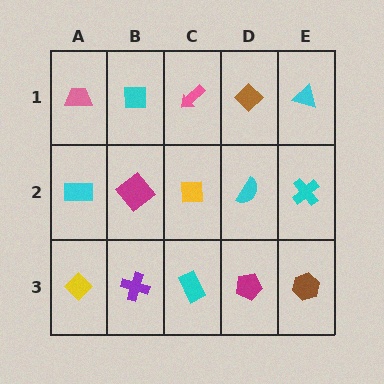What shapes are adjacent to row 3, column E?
A cyan cross (row 2, column E), a magenta pentagon (row 3, column D).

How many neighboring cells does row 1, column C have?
3.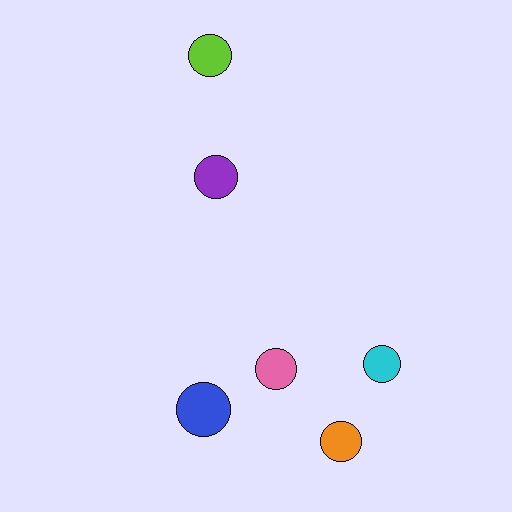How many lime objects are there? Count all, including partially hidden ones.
There is 1 lime object.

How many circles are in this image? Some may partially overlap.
There are 6 circles.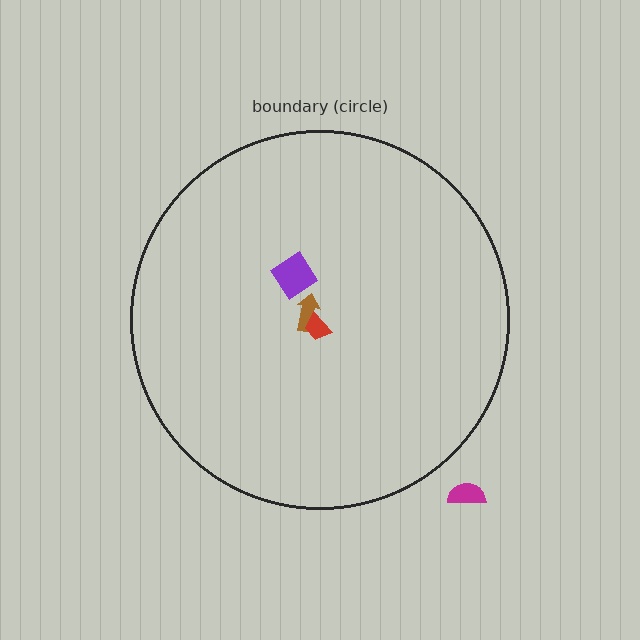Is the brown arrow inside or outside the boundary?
Inside.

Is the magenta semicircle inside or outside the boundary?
Outside.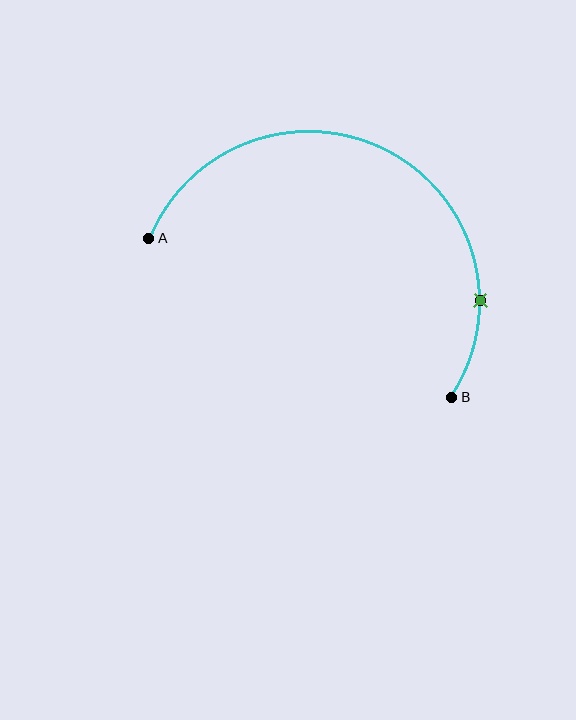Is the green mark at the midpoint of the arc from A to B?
No. The green mark lies on the arc but is closer to endpoint B. The arc midpoint would be at the point on the curve equidistant along the arc from both A and B.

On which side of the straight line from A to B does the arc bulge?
The arc bulges above the straight line connecting A and B.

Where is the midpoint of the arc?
The arc midpoint is the point on the curve farthest from the straight line joining A and B. It sits above that line.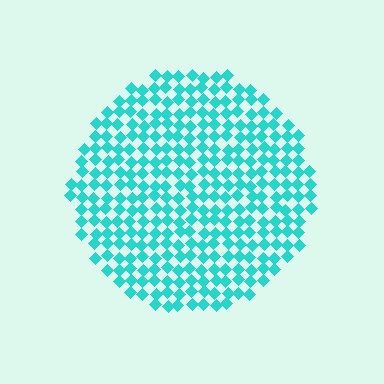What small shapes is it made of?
It is made of small diamonds.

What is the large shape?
The large shape is a circle.